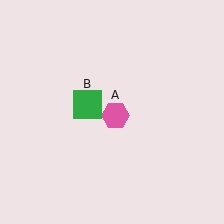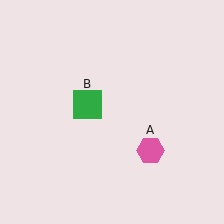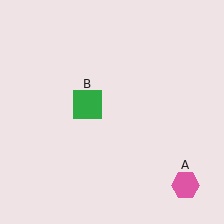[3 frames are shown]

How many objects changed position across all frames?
1 object changed position: pink hexagon (object A).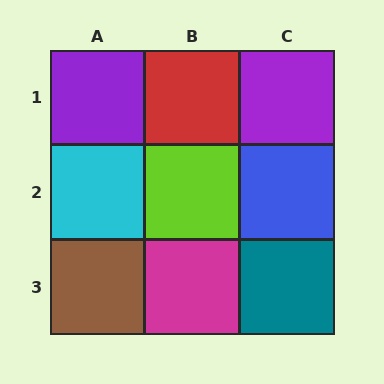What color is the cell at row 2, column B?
Lime.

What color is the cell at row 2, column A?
Cyan.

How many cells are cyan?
1 cell is cyan.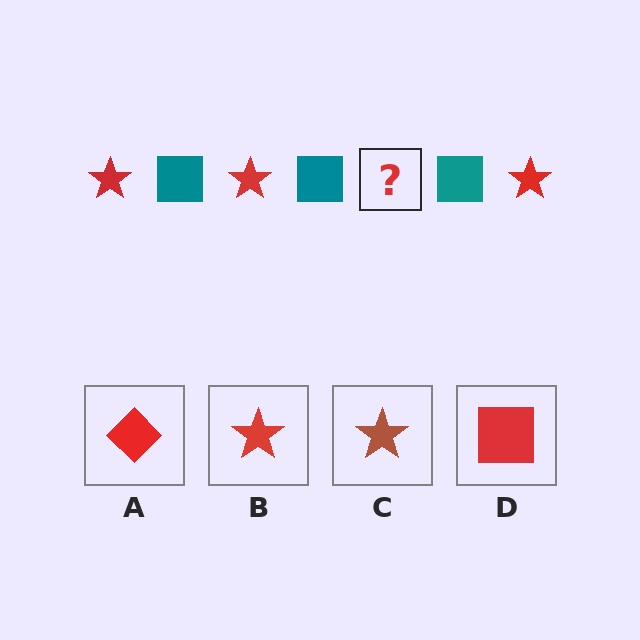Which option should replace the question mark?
Option B.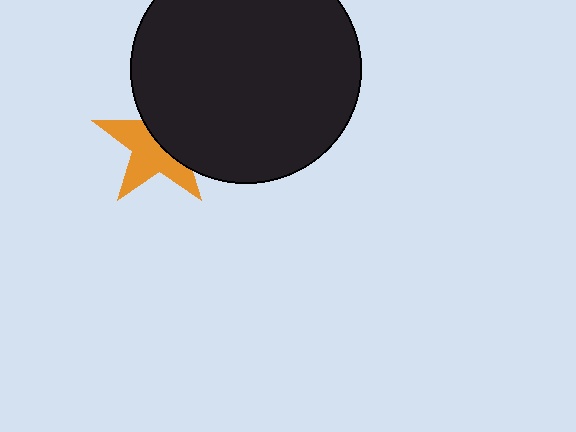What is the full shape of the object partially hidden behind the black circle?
The partially hidden object is an orange star.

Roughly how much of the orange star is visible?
About half of it is visible (roughly 53%).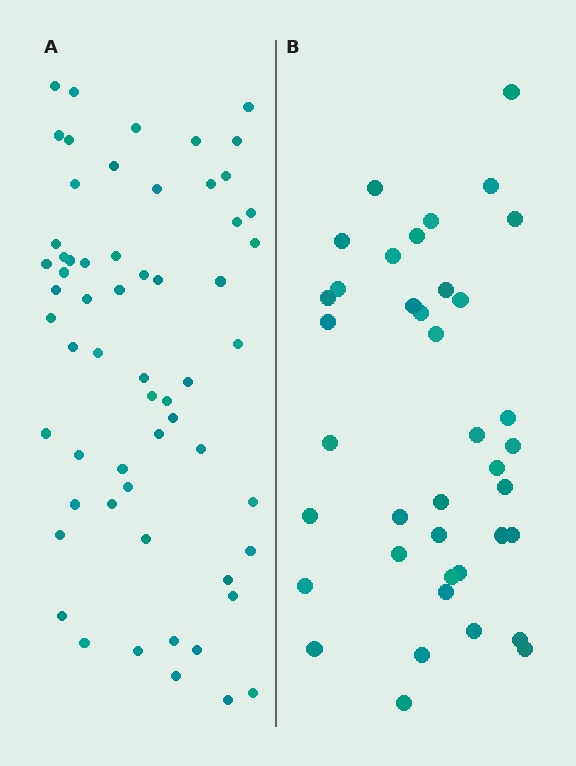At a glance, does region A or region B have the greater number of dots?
Region A (the left region) has more dots.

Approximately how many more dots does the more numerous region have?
Region A has approximately 20 more dots than region B.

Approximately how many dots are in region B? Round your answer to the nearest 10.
About 40 dots. (The exact count is 39, which rounds to 40.)